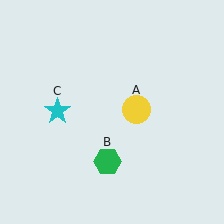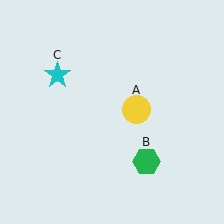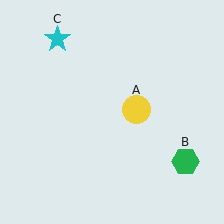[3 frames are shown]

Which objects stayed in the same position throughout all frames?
Yellow circle (object A) remained stationary.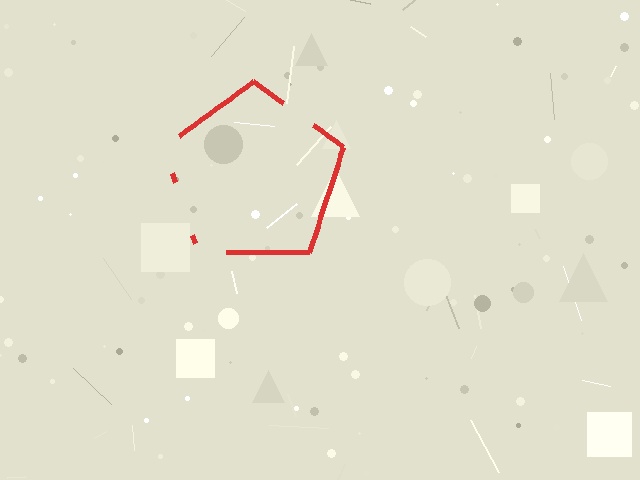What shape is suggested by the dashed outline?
The dashed outline suggests a pentagon.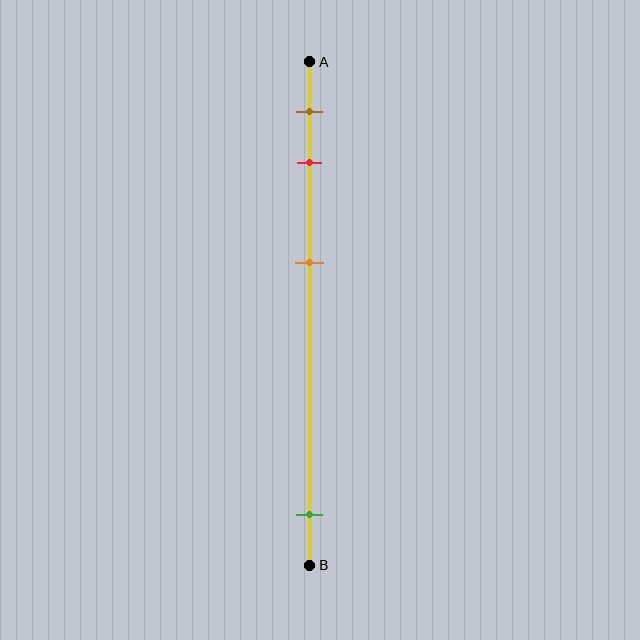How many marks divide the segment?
There are 4 marks dividing the segment.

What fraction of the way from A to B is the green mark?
The green mark is approximately 90% (0.9) of the way from A to B.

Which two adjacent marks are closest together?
The brown and red marks are the closest adjacent pair.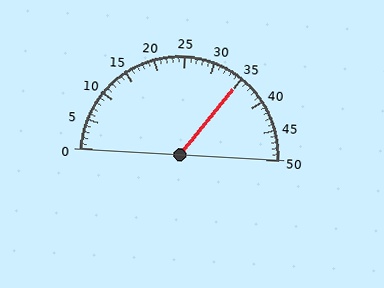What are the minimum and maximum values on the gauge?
The gauge ranges from 0 to 50.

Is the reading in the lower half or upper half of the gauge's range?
The reading is in the upper half of the range (0 to 50).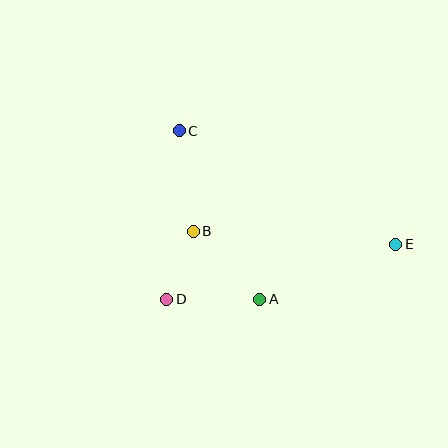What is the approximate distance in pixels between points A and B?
The distance between A and B is approximately 95 pixels.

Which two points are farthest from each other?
Points C and E are farthest from each other.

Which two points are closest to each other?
Points B and D are closest to each other.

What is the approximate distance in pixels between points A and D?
The distance between A and D is approximately 93 pixels.